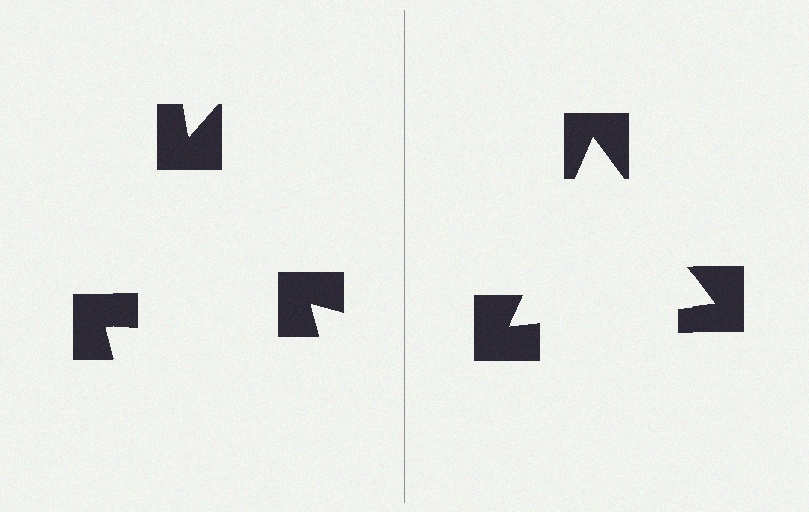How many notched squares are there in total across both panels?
6 — 3 on each side.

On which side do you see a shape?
An illusory triangle appears on the right side. On the left side the wedge cuts are rotated, so no coherent shape forms.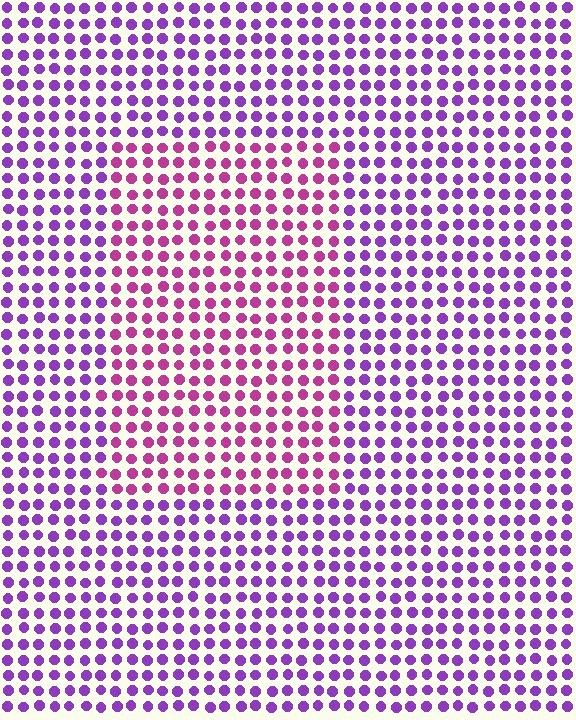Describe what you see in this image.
The image is filled with small purple elements in a uniform arrangement. A rectangle-shaped region is visible where the elements are tinted to a slightly different hue, forming a subtle color boundary.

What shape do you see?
I see a rectangle.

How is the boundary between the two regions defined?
The boundary is defined purely by a slight shift in hue (about 38 degrees). Spacing, size, and orientation are identical on both sides.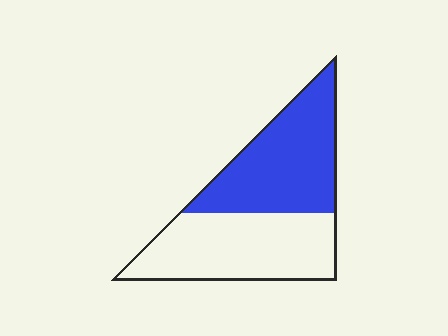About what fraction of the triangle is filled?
About one half (1/2).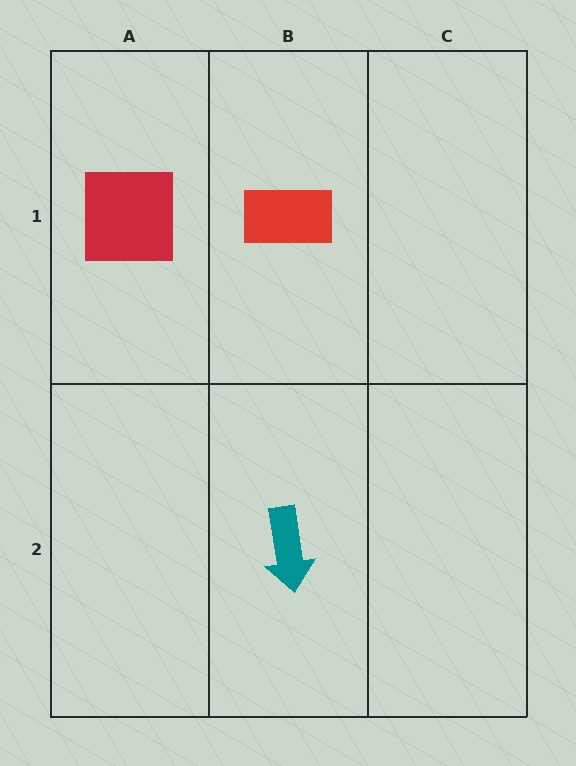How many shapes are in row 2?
1 shape.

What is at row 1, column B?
A red rectangle.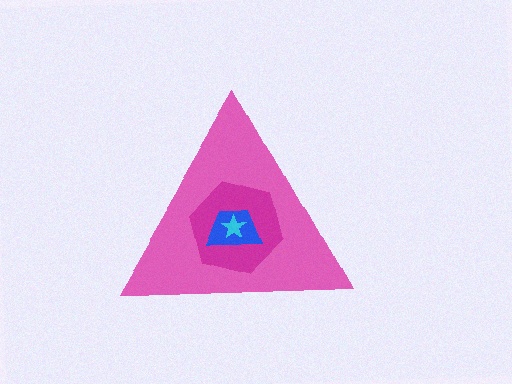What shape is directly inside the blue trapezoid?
The cyan star.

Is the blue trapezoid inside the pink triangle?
Yes.